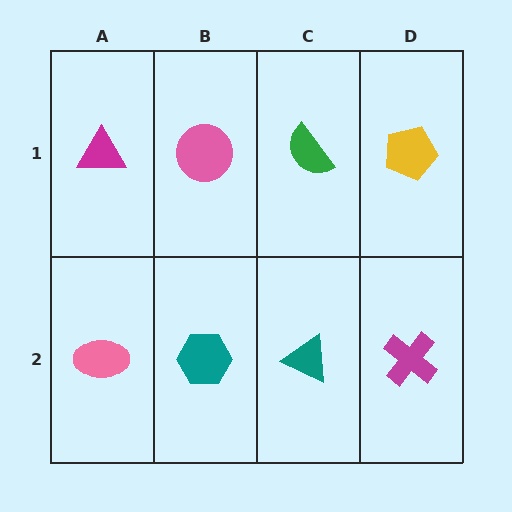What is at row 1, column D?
A yellow pentagon.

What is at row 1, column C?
A green semicircle.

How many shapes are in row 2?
4 shapes.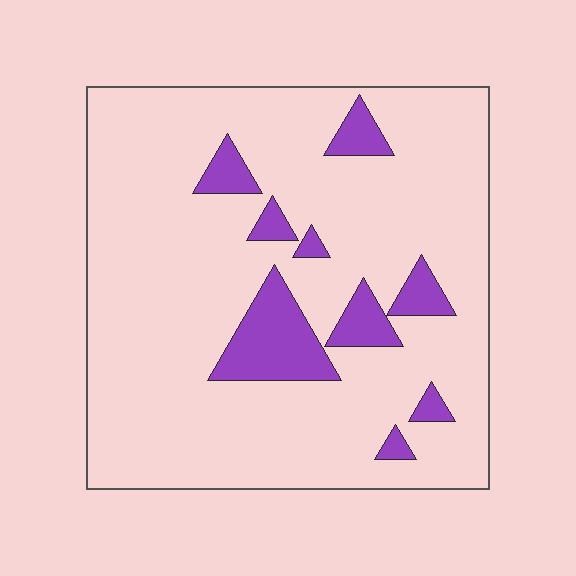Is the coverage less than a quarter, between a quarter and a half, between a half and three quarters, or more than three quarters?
Less than a quarter.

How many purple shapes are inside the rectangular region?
9.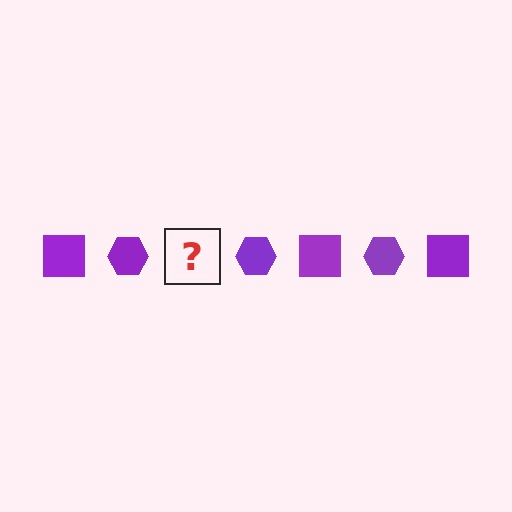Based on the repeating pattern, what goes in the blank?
The blank should be a purple square.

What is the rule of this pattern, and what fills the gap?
The rule is that the pattern cycles through square, hexagon shapes in purple. The gap should be filled with a purple square.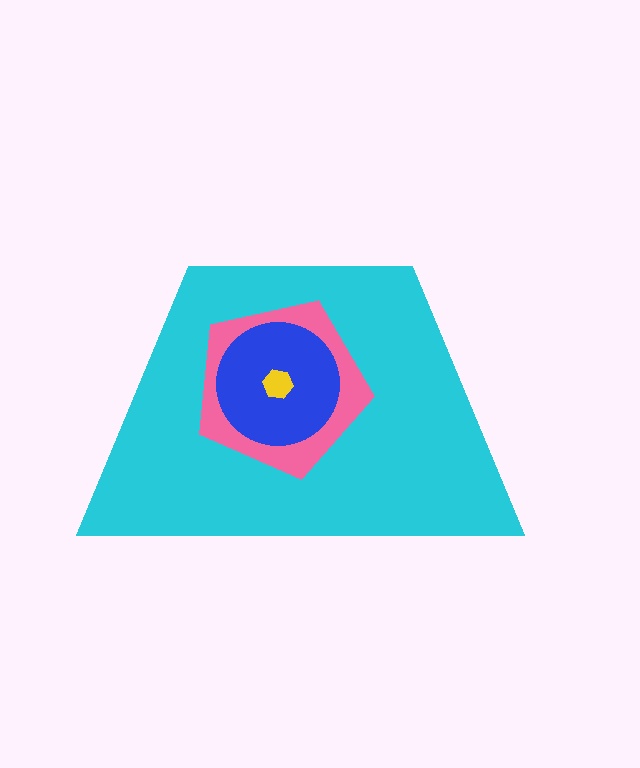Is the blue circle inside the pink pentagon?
Yes.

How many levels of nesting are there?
4.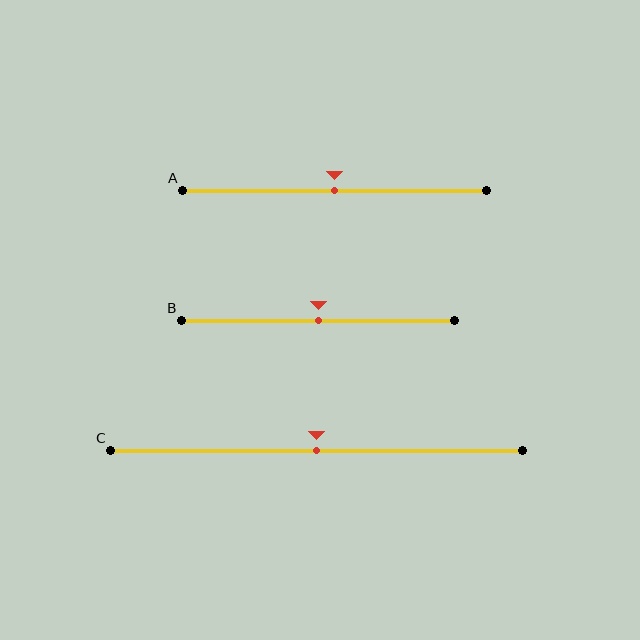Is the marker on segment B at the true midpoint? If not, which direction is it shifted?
Yes, the marker on segment B is at the true midpoint.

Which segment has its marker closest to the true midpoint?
Segment A has its marker closest to the true midpoint.